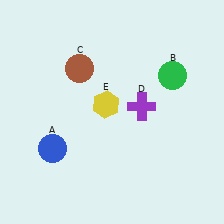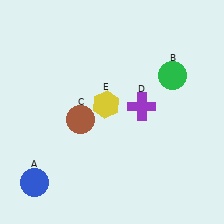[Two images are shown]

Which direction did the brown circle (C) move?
The brown circle (C) moved down.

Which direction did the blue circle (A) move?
The blue circle (A) moved down.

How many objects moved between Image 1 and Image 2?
2 objects moved between the two images.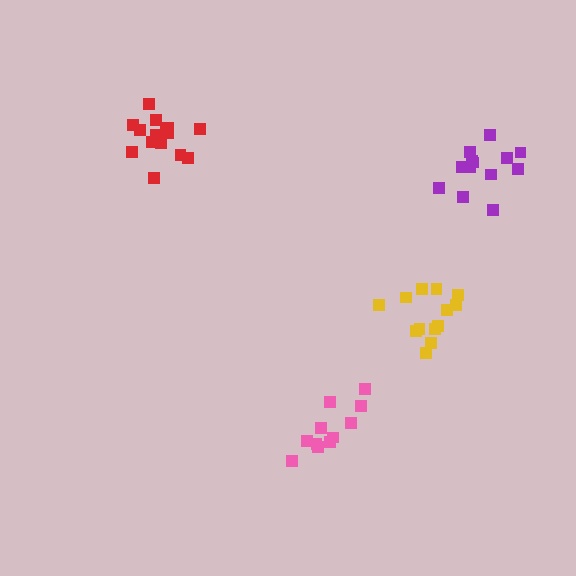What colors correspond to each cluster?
The clusters are colored: pink, purple, red, yellow.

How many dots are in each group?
Group 1: 11 dots, Group 2: 13 dots, Group 3: 15 dots, Group 4: 13 dots (52 total).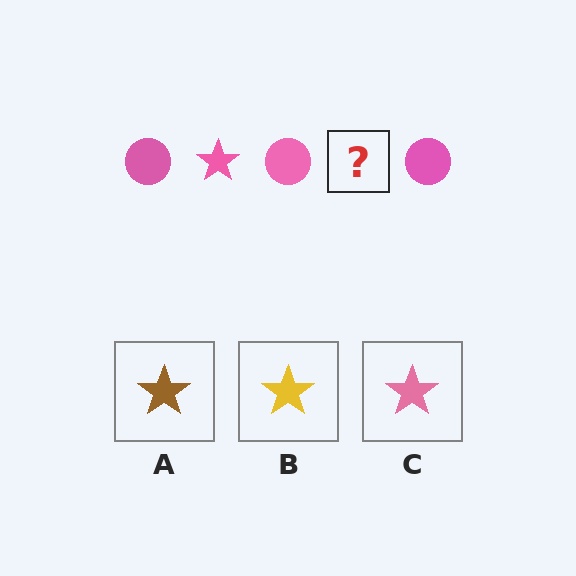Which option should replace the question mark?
Option C.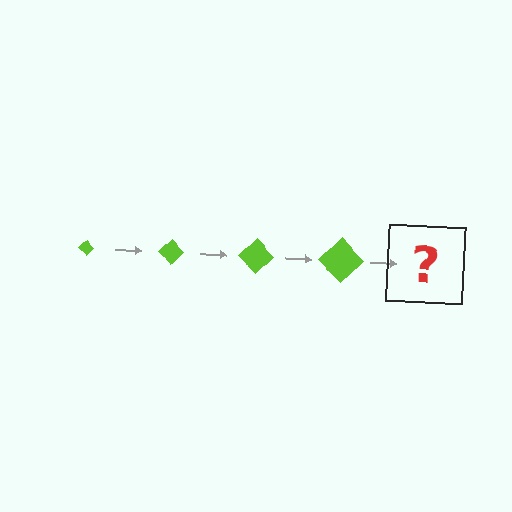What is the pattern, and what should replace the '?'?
The pattern is that the diamond gets progressively larger each step. The '?' should be a lime diamond, larger than the previous one.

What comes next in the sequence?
The next element should be a lime diamond, larger than the previous one.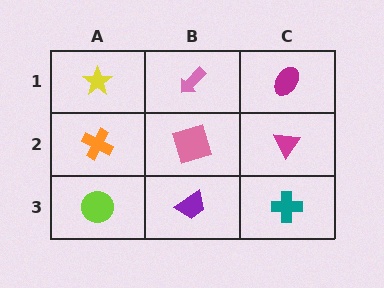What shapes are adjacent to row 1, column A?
An orange cross (row 2, column A), a pink arrow (row 1, column B).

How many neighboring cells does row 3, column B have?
3.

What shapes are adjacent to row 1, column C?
A magenta triangle (row 2, column C), a pink arrow (row 1, column B).